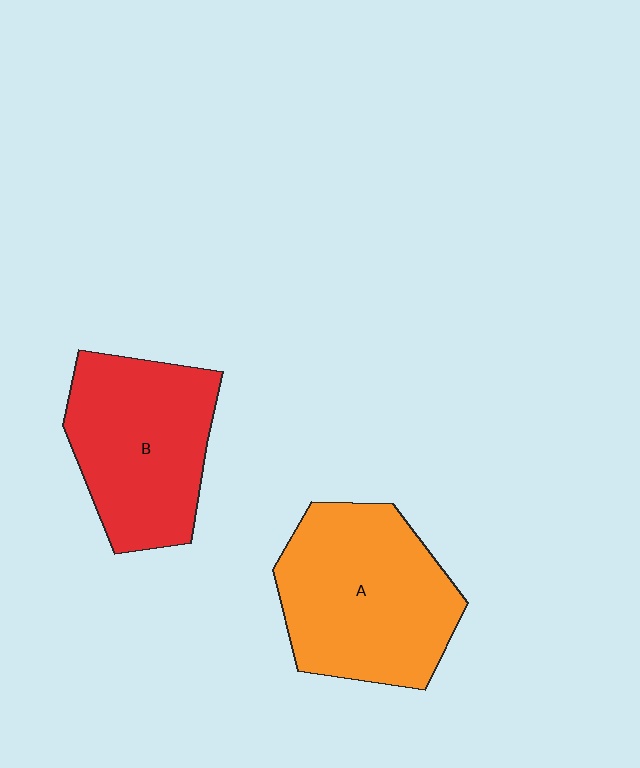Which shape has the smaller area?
Shape B (red).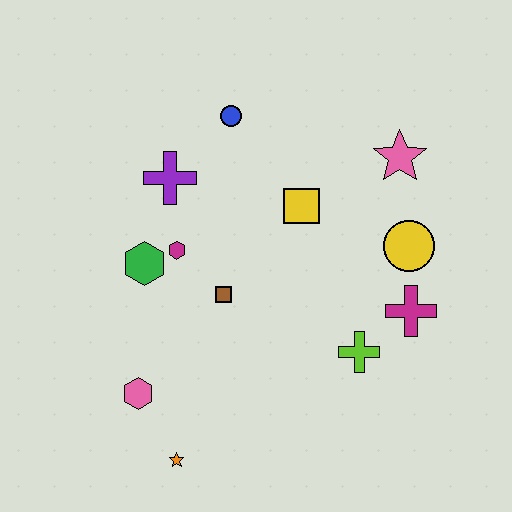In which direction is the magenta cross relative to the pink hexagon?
The magenta cross is to the right of the pink hexagon.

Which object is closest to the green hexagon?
The magenta hexagon is closest to the green hexagon.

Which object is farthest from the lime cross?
The blue circle is farthest from the lime cross.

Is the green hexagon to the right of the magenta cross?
No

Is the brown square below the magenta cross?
No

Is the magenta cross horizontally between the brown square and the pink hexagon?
No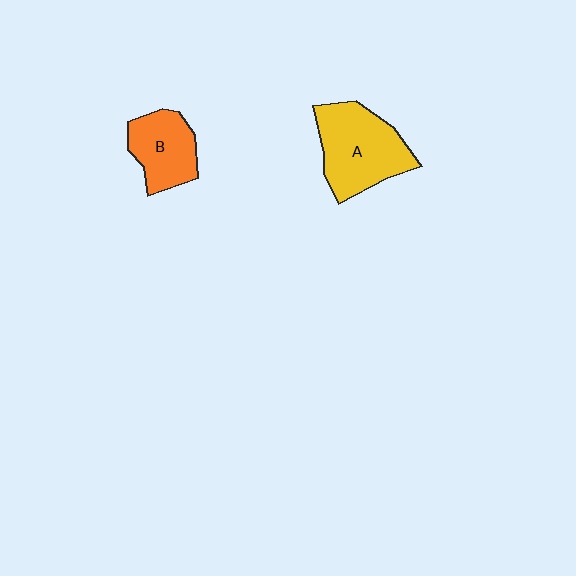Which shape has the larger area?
Shape A (yellow).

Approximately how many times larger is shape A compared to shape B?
Approximately 1.5 times.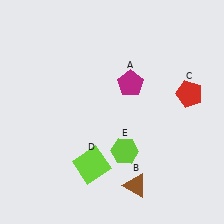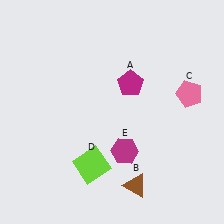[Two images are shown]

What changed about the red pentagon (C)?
In Image 1, C is red. In Image 2, it changed to pink.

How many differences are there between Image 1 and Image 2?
There are 2 differences between the two images.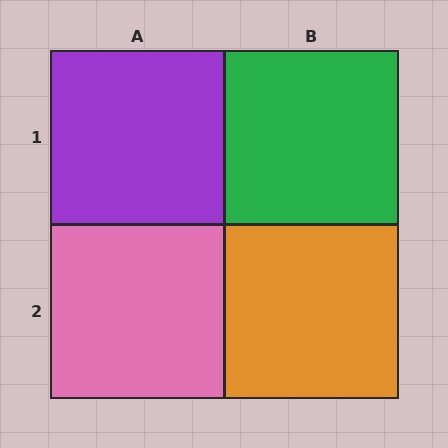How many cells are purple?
1 cell is purple.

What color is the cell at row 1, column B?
Green.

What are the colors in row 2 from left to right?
Pink, orange.